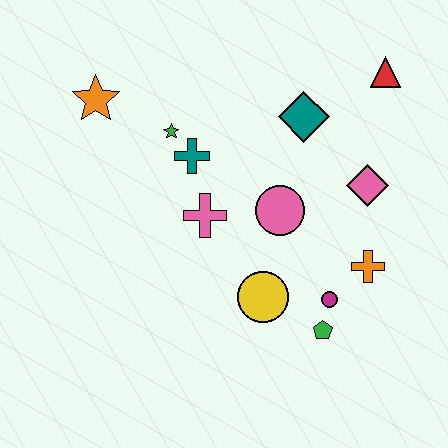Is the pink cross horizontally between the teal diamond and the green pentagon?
No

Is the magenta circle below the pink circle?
Yes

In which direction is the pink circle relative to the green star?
The pink circle is to the right of the green star.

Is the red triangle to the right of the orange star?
Yes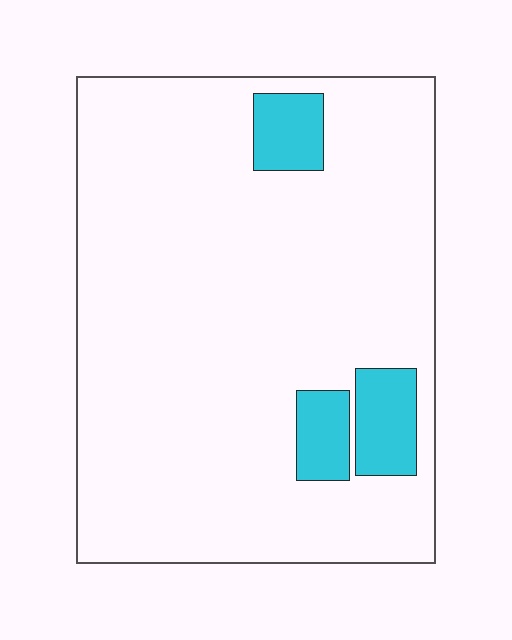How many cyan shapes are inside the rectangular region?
3.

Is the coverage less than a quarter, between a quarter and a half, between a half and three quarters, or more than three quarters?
Less than a quarter.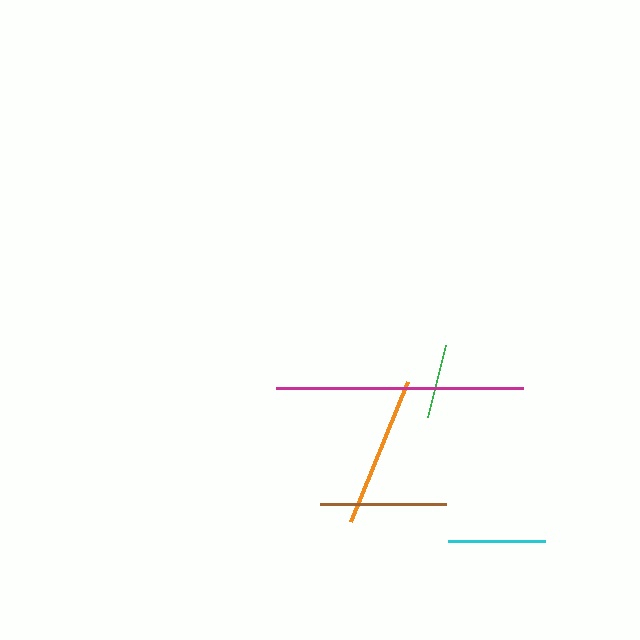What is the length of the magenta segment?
The magenta segment is approximately 247 pixels long.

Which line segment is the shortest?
The green line is the shortest at approximately 74 pixels.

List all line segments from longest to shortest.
From longest to shortest: magenta, orange, brown, cyan, green.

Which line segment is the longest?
The magenta line is the longest at approximately 247 pixels.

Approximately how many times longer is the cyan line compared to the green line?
The cyan line is approximately 1.3 times the length of the green line.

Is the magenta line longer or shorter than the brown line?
The magenta line is longer than the brown line.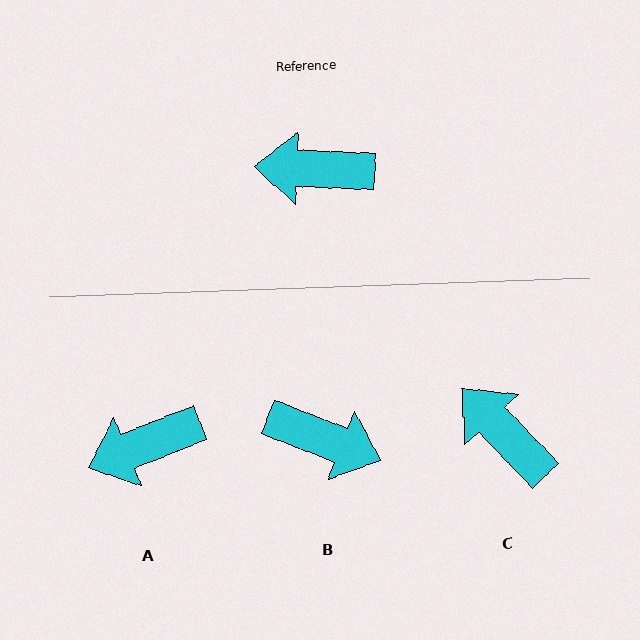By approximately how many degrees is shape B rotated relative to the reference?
Approximately 161 degrees counter-clockwise.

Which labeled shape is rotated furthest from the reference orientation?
B, about 161 degrees away.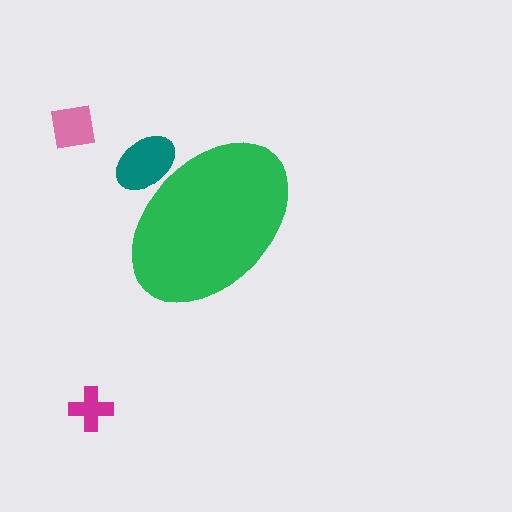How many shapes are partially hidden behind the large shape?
1 shape is partially hidden.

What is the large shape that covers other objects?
A green ellipse.